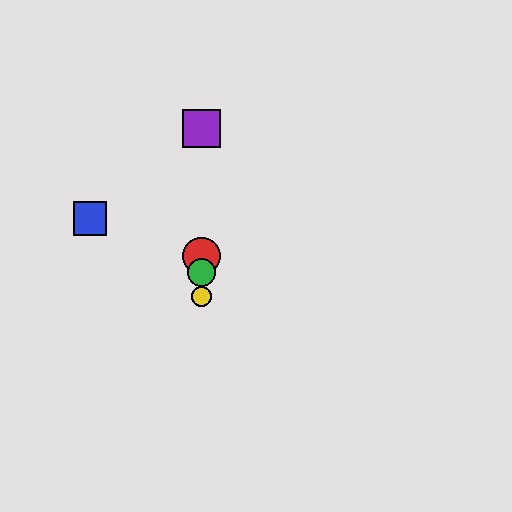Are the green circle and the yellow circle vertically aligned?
Yes, both are at x≈201.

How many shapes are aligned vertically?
4 shapes (the red circle, the green circle, the yellow circle, the purple square) are aligned vertically.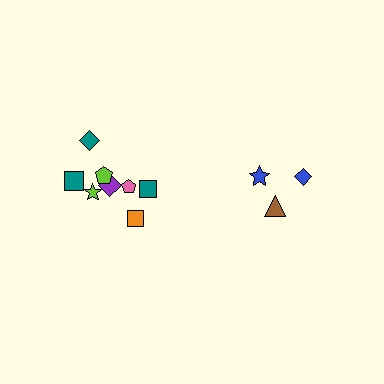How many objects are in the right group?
There are 3 objects.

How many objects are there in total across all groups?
There are 11 objects.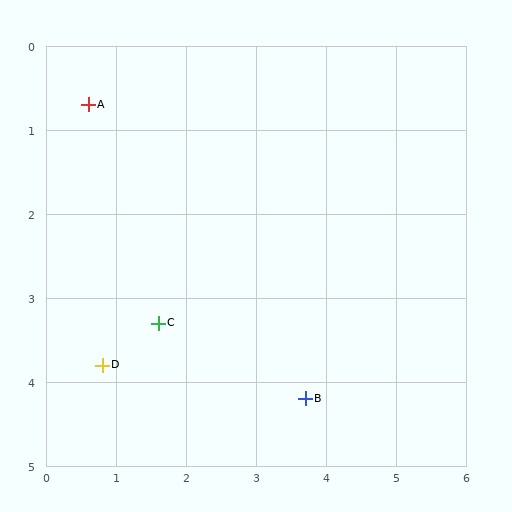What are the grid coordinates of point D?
Point D is at approximately (0.8, 3.8).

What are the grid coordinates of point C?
Point C is at approximately (1.6, 3.3).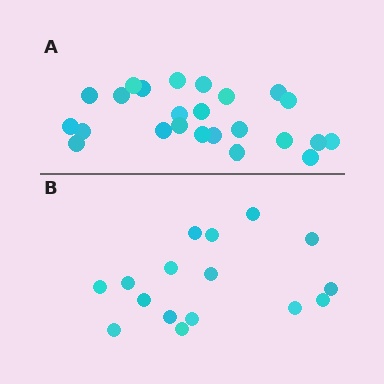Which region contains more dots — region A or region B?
Region A (the top region) has more dots.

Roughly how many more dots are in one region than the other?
Region A has roughly 8 or so more dots than region B.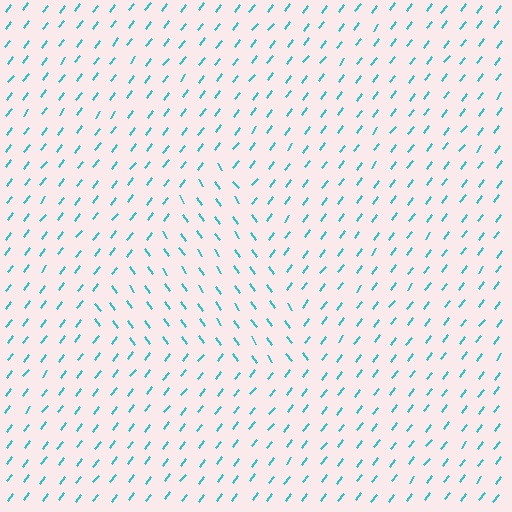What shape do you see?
I see a triangle.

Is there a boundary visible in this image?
Yes, there is a texture boundary formed by a change in line orientation.